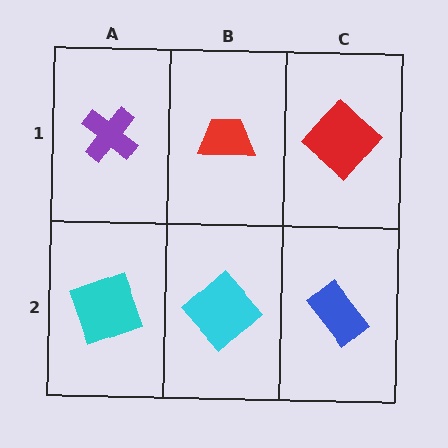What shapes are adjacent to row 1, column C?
A blue rectangle (row 2, column C), a red trapezoid (row 1, column B).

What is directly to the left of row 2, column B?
A cyan square.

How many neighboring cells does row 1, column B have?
3.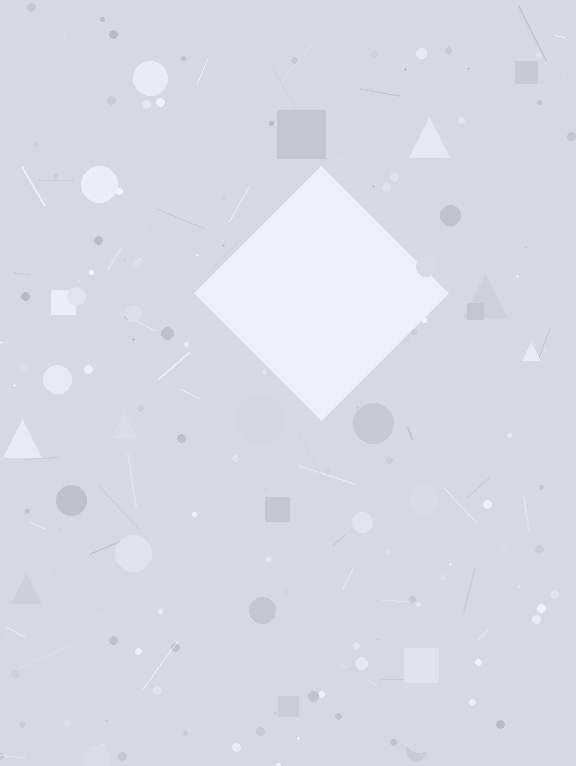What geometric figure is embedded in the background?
A diamond is embedded in the background.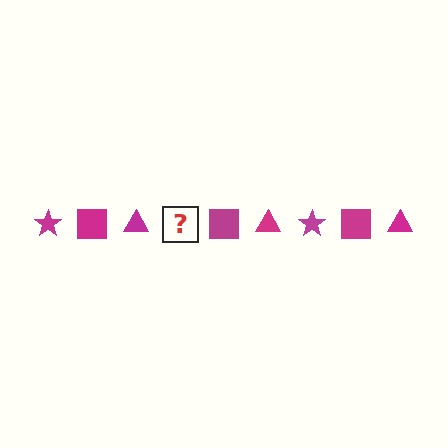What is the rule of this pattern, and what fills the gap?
The rule is that the pattern cycles through star, square, triangle shapes in magenta. The gap should be filled with a magenta star.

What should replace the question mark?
The question mark should be replaced with a magenta star.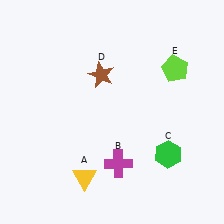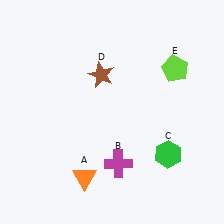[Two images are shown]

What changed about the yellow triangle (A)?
In Image 1, A is yellow. In Image 2, it changed to orange.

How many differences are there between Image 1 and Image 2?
There is 1 difference between the two images.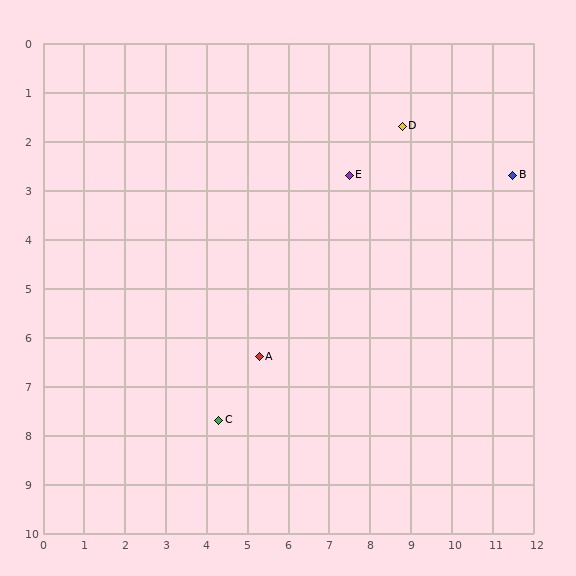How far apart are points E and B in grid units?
Points E and B are about 4.0 grid units apart.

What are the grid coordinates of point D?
Point D is at approximately (8.8, 1.7).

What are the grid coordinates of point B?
Point B is at approximately (11.5, 2.7).